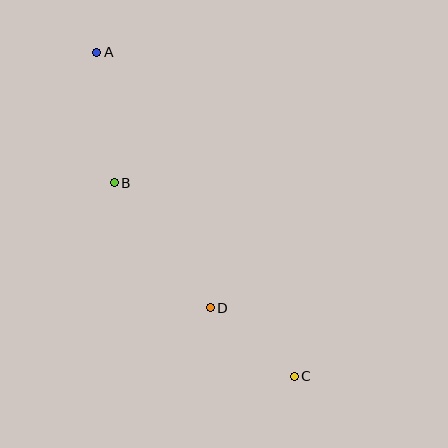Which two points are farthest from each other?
Points A and C are farthest from each other.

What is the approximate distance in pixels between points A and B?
The distance between A and B is approximately 132 pixels.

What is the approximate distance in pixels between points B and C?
The distance between B and C is approximately 264 pixels.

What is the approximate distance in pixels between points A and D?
The distance between A and D is approximately 280 pixels.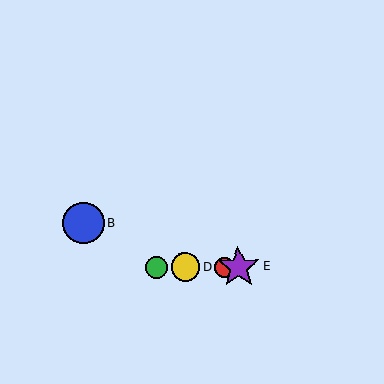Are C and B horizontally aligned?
No, C is at y≈268 and B is at y≈223.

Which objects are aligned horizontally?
Objects A, C, D, E are aligned horizontally.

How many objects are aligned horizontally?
4 objects (A, C, D, E) are aligned horizontally.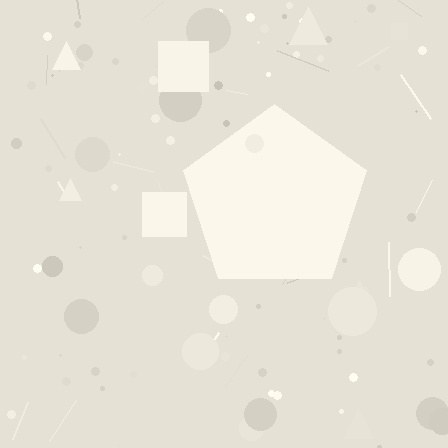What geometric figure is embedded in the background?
A pentagon is embedded in the background.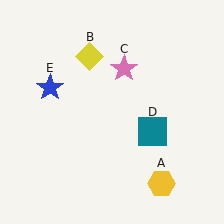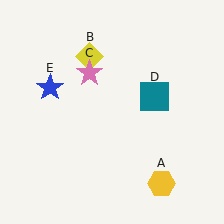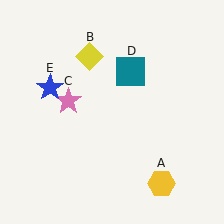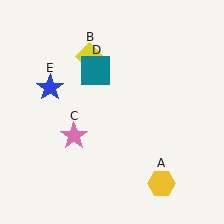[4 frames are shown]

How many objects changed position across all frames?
2 objects changed position: pink star (object C), teal square (object D).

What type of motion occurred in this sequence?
The pink star (object C), teal square (object D) rotated counterclockwise around the center of the scene.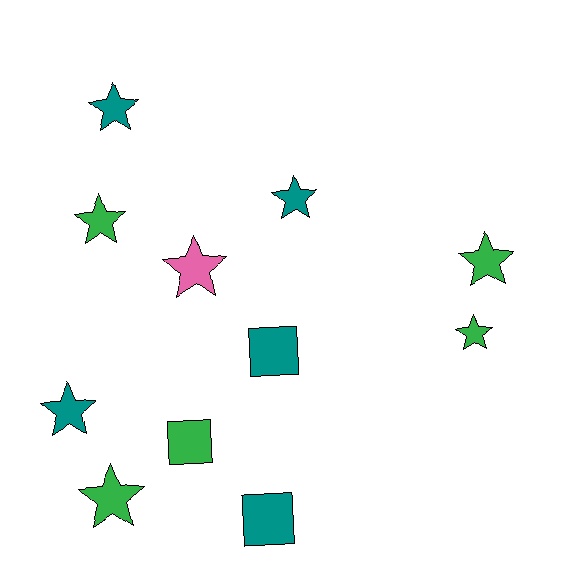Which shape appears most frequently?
Star, with 8 objects.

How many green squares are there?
There is 1 green square.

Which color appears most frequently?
Green, with 5 objects.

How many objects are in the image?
There are 11 objects.